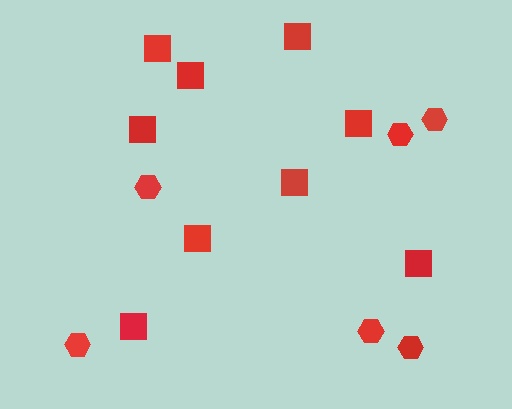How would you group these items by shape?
There are 2 groups: one group of squares (9) and one group of hexagons (6).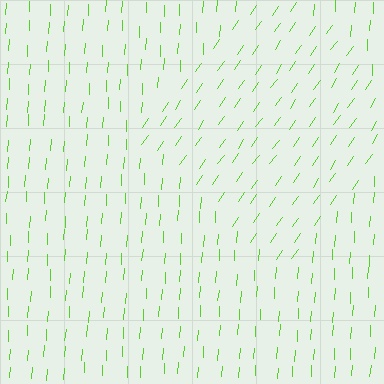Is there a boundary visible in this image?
Yes, there is a texture boundary formed by a change in line orientation.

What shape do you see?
I see a diamond.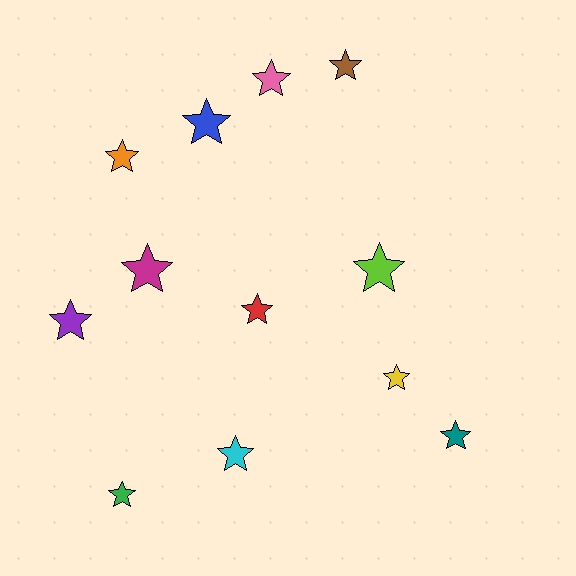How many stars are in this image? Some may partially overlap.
There are 12 stars.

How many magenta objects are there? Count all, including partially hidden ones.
There is 1 magenta object.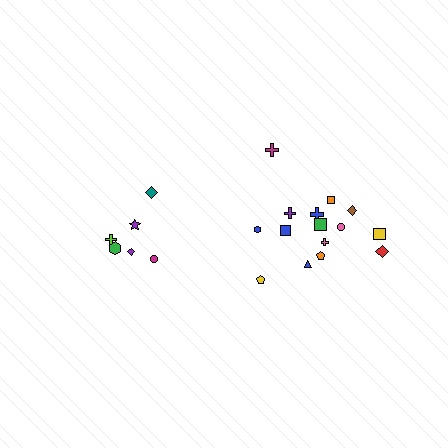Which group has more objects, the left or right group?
The right group.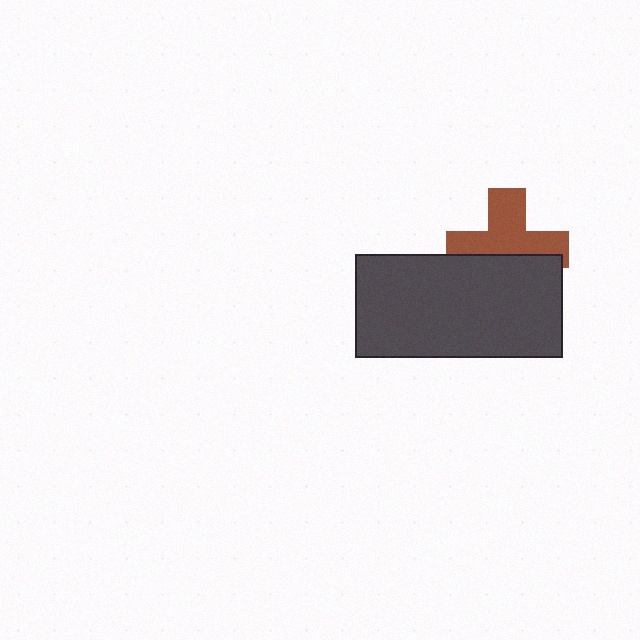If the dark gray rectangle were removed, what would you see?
You would see the complete brown cross.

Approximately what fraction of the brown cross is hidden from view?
Roughly 43% of the brown cross is hidden behind the dark gray rectangle.